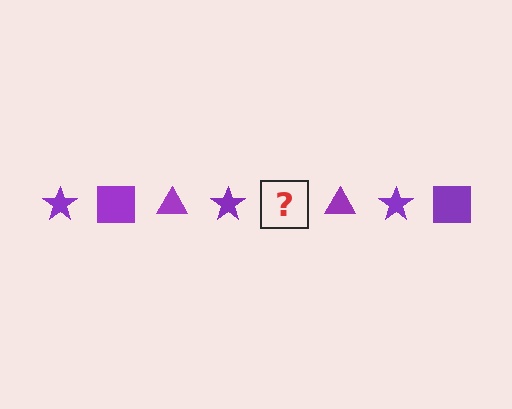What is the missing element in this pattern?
The missing element is a purple square.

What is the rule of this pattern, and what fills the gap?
The rule is that the pattern cycles through star, square, triangle shapes in purple. The gap should be filled with a purple square.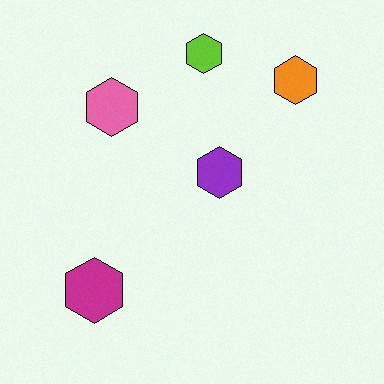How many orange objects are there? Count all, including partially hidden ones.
There is 1 orange object.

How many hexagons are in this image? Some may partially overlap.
There are 5 hexagons.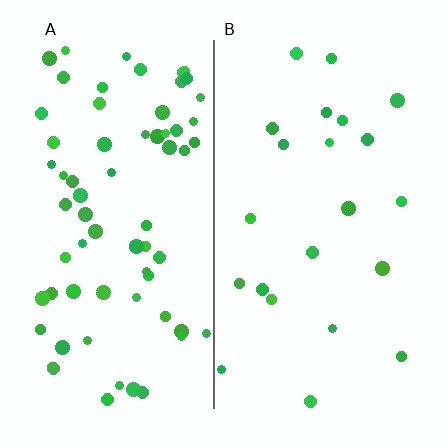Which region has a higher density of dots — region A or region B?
A (the left).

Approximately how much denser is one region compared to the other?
Approximately 3.1× — region A over region B.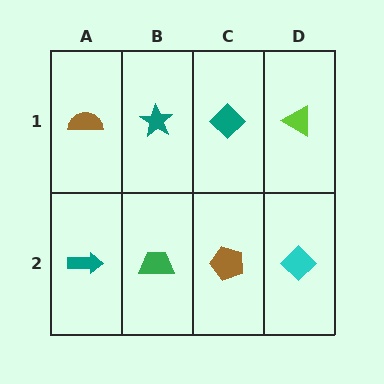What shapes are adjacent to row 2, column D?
A lime triangle (row 1, column D), a brown pentagon (row 2, column C).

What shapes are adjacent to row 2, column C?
A teal diamond (row 1, column C), a green trapezoid (row 2, column B), a cyan diamond (row 2, column D).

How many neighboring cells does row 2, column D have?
2.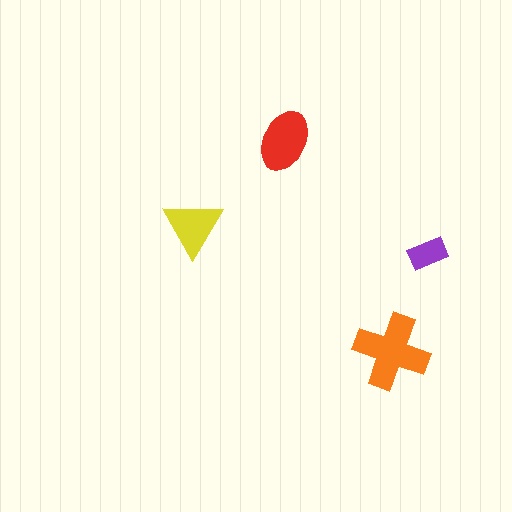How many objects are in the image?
There are 4 objects in the image.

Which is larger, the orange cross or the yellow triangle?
The orange cross.